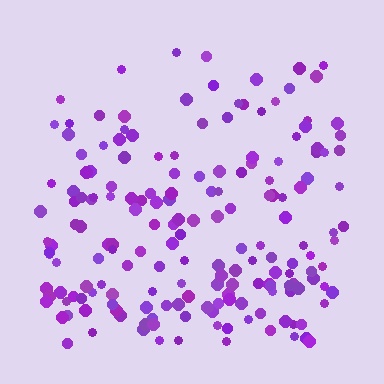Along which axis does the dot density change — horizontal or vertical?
Vertical.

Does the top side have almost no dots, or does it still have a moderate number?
Still a moderate number, just noticeably fewer than the bottom.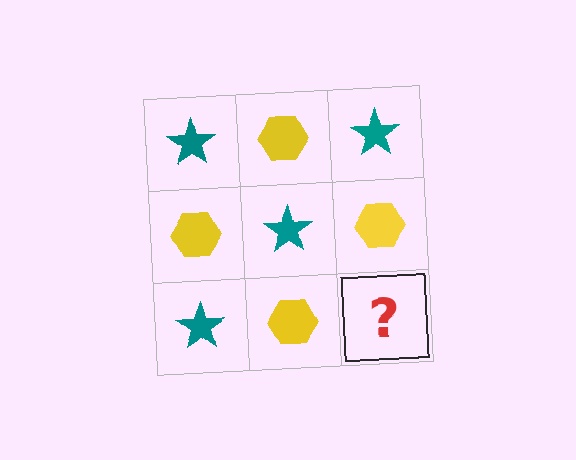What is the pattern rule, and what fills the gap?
The rule is that it alternates teal star and yellow hexagon in a checkerboard pattern. The gap should be filled with a teal star.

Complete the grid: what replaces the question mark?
The question mark should be replaced with a teal star.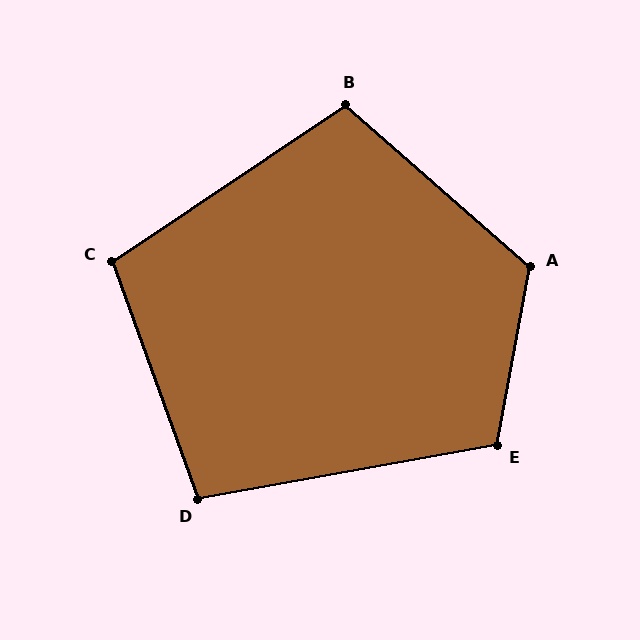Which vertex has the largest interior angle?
A, at approximately 121 degrees.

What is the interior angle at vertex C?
Approximately 104 degrees (obtuse).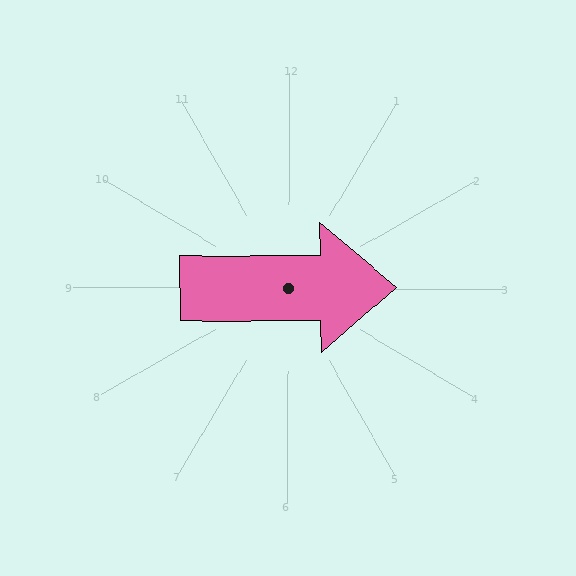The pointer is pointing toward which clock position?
Roughly 3 o'clock.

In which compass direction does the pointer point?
East.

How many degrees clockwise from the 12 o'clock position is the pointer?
Approximately 89 degrees.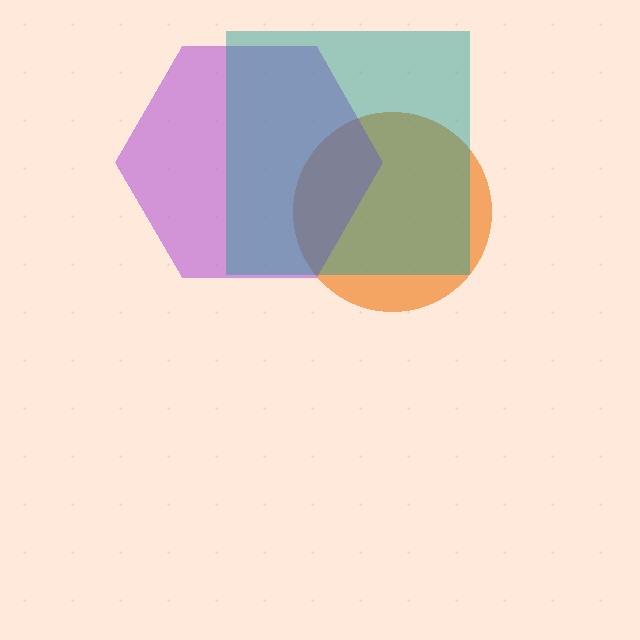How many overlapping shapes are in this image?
There are 3 overlapping shapes in the image.